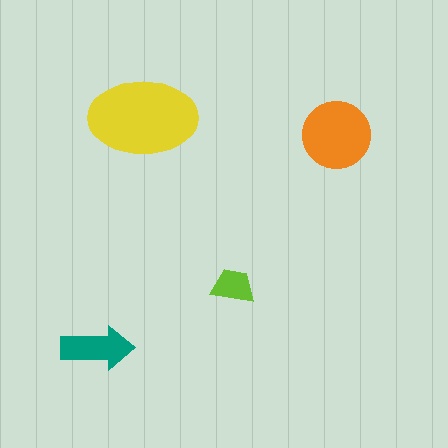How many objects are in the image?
There are 4 objects in the image.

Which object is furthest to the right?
The orange circle is rightmost.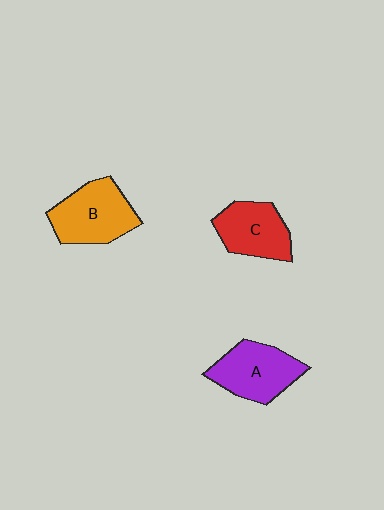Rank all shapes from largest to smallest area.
From largest to smallest: B (orange), A (purple), C (red).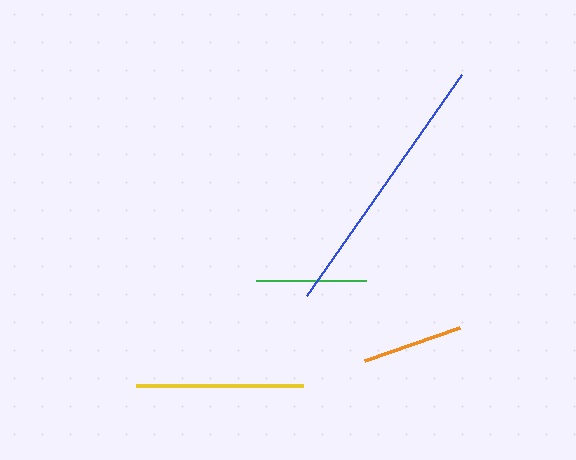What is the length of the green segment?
The green segment is approximately 110 pixels long.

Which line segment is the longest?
The blue line is the longest at approximately 270 pixels.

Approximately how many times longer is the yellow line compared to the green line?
The yellow line is approximately 1.5 times the length of the green line.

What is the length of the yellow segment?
The yellow segment is approximately 167 pixels long.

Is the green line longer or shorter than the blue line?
The blue line is longer than the green line.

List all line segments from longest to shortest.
From longest to shortest: blue, yellow, green, orange.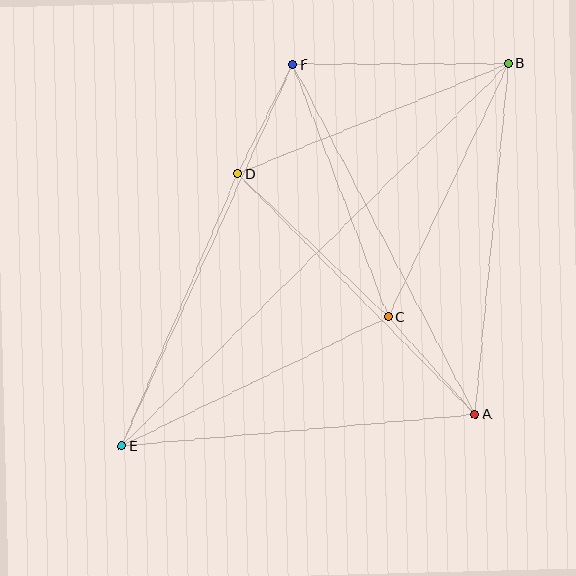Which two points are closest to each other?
Points D and F are closest to each other.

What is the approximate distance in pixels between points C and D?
The distance between C and D is approximately 208 pixels.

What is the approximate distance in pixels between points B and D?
The distance between B and D is approximately 292 pixels.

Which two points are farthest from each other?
Points B and E are farthest from each other.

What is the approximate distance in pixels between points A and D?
The distance between A and D is approximately 338 pixels.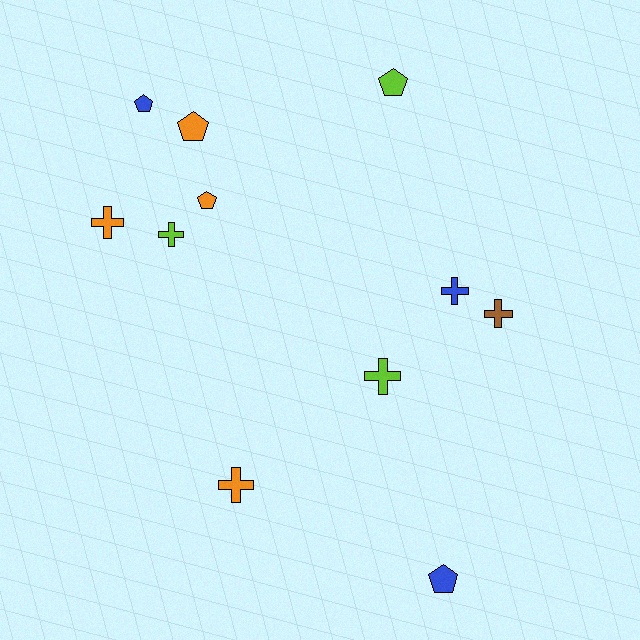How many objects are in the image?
There are 11 objects.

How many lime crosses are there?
There are 2 lime crosses.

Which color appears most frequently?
Orange, with 4 objects.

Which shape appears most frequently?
Cross, with 6 objects.